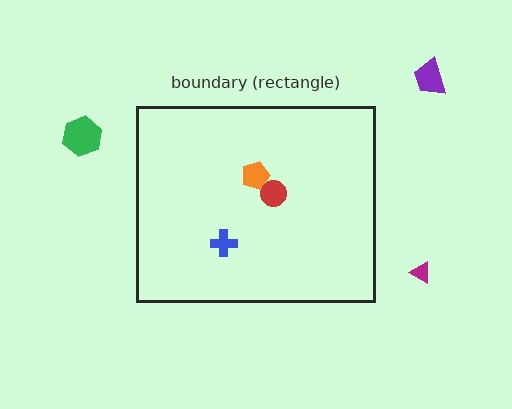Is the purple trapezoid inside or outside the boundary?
Outside.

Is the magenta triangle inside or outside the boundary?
Outside.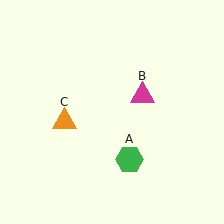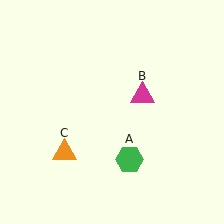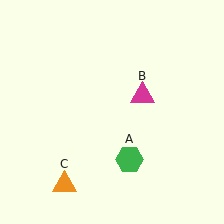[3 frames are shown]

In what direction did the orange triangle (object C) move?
The orange triangle (object C) moved down.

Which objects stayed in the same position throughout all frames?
Green hexagon (object A) and magenta triangle (object B) remained stationary.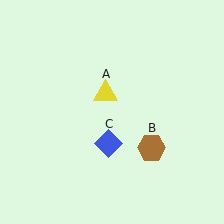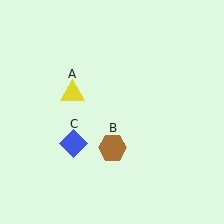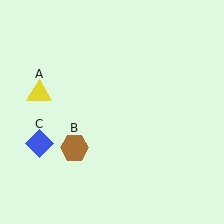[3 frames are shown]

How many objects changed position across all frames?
3 objects changed position: yellow triangle (object A), brown hexagon (object B), blue diamond (object C).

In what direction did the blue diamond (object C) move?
The blue diamond (object C) moved left.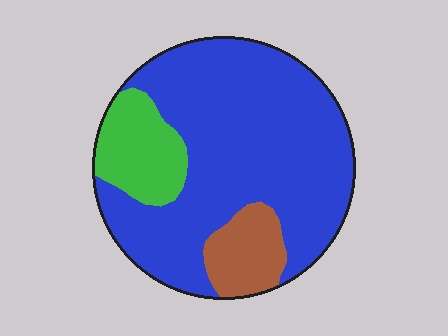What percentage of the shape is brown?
Brown covers around 10% of the shape.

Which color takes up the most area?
Blue, at roughly 75%.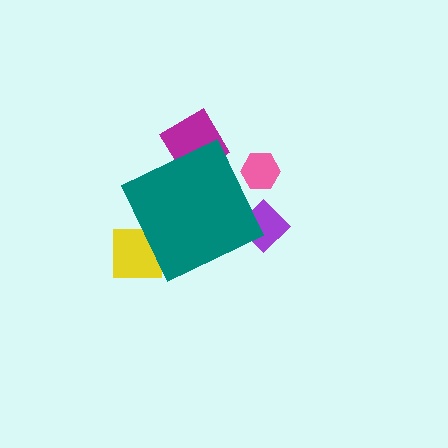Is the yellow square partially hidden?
Yes, the yellow square is partially hidden behind the teal diamond.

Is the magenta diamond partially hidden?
Yes, the magenta diamond is partially hidden behind the teal diamond.